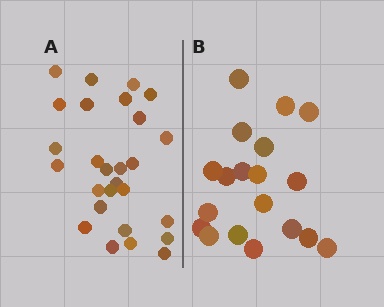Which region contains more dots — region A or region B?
Region A (the left region) has more dots.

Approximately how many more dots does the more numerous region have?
Region A has roughly 8 or so more dots than region B.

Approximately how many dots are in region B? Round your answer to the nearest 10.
About 20 dots. (The exact count is 19, which rounds to 20.)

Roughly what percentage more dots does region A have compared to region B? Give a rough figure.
About 40% more.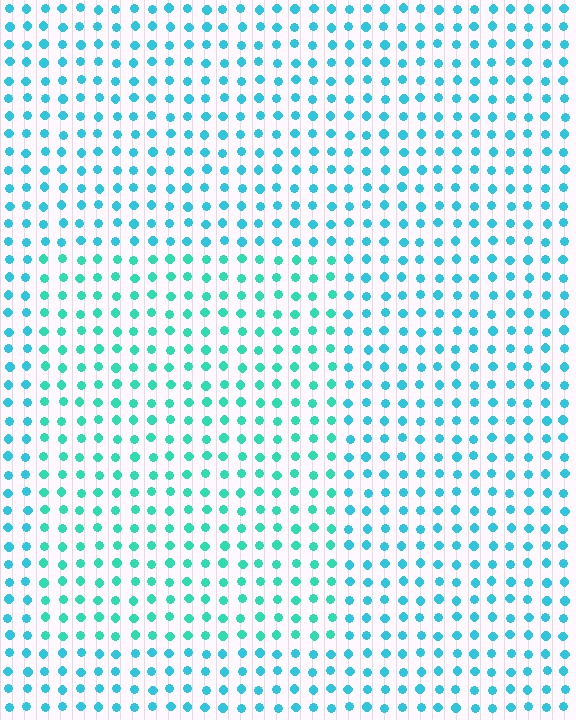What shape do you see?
I see a rectangle.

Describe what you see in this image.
The image is filled with small cyan elements in a uniform arrangement. A rectangle-shaped region is visible where the elements are tinted to a slightly different hue, forming a subtle color boundary.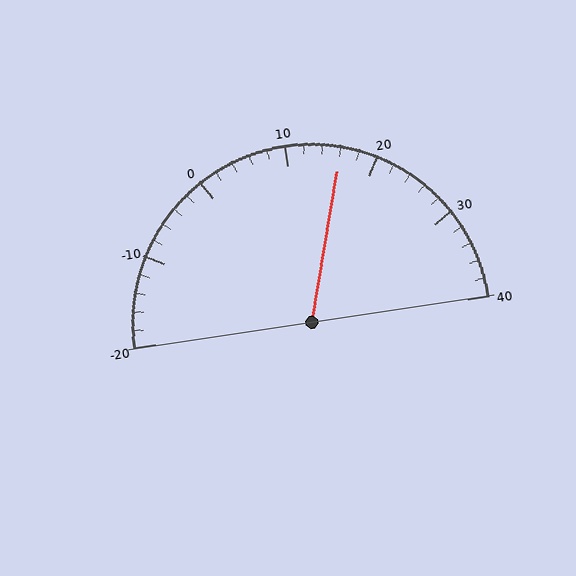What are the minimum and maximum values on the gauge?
The gauge ranges from -20 to 40.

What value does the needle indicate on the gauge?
The needle indicates approximately 16.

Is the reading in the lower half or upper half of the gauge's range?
The reading is in the upper half of the range (-20 to 40).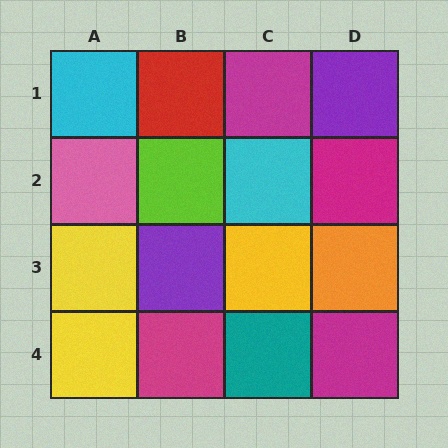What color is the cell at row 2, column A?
Pink.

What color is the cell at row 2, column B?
Lime.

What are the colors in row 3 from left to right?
Yellow, purple, yellow, orange.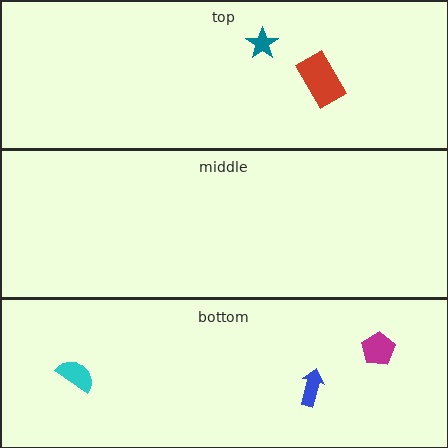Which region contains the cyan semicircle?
The bottom region.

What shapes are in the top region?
The teal star, the red rectangle.